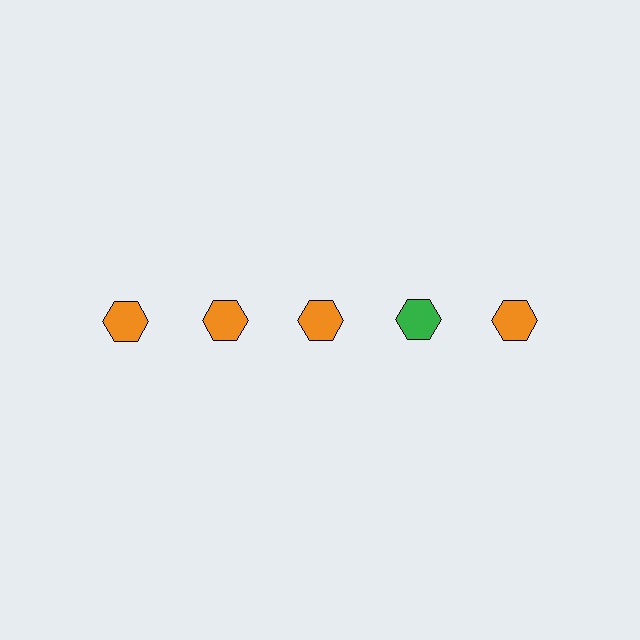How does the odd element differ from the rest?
It has a different color: green instead of orange.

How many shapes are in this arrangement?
There are 5 shapes arranged in a grid pattern.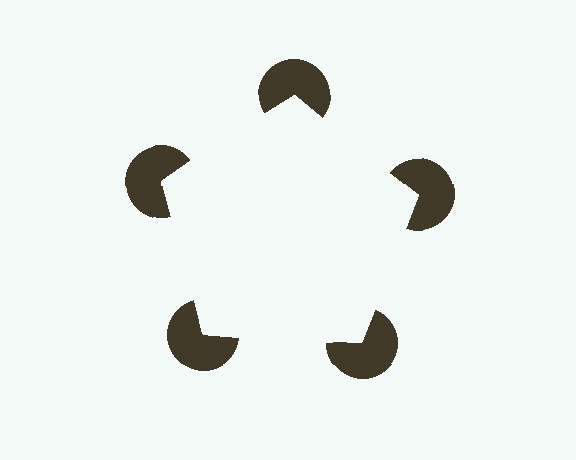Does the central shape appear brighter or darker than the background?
It typically appears slightly brighter than the background, even though no actual brightness change is drawn.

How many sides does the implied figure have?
5 sides.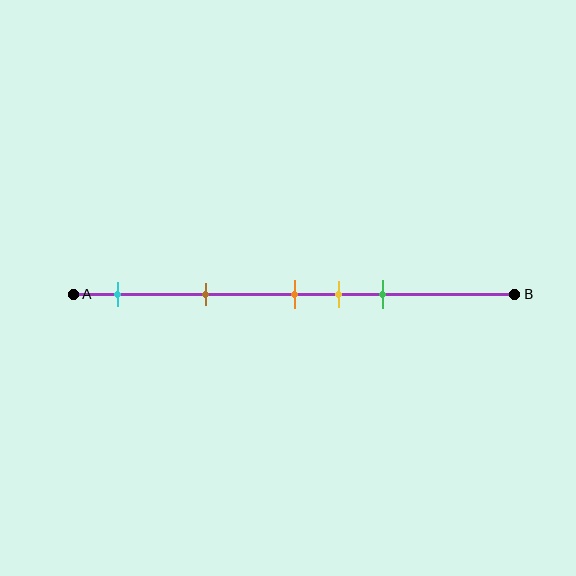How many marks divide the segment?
There are 5 marks dividing the segment.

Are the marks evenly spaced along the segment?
No, the marks are not evenly spaced.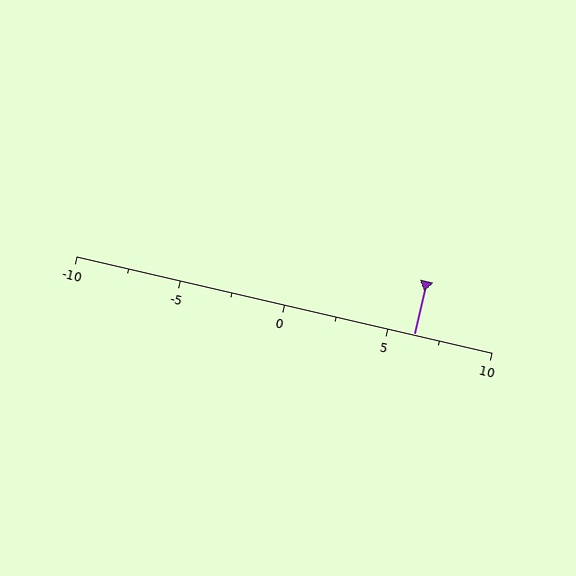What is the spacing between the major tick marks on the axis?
The major ticks are spaced 5 apart.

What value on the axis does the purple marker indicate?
The marker indicates approximately 6.2.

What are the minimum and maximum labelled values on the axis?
The axis runs from -10 to 10.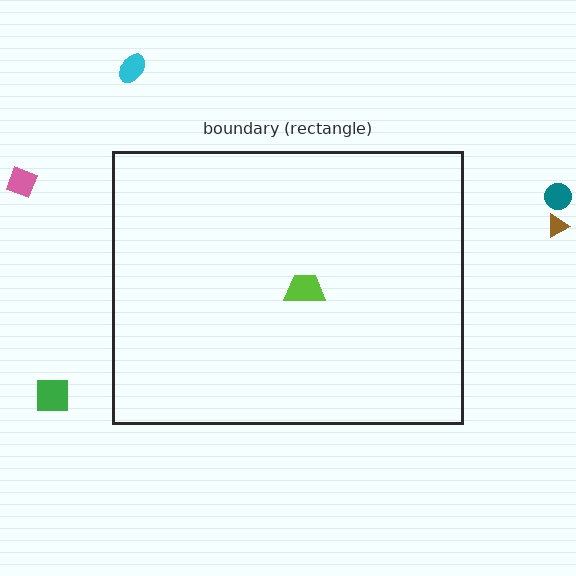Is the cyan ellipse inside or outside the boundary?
Outside.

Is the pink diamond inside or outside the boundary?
Outside.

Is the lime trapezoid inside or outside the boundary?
Inside.